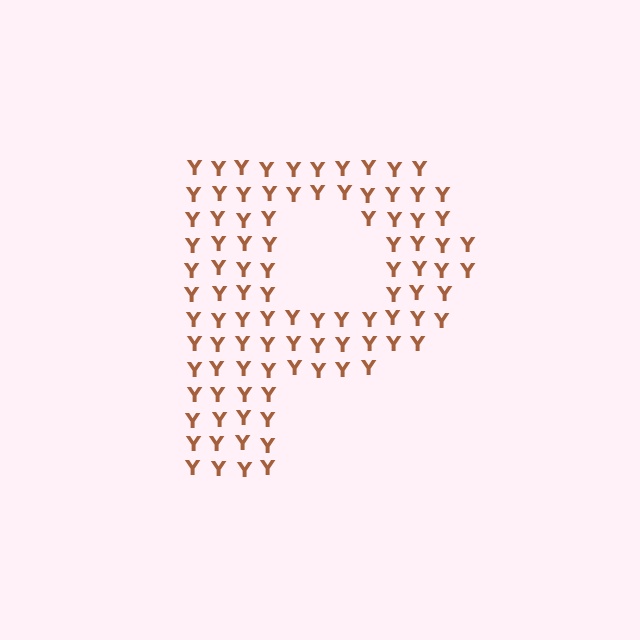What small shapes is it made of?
It is made of small letter Y's.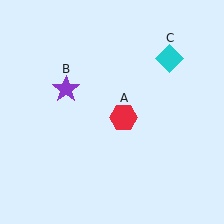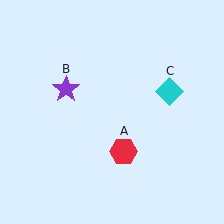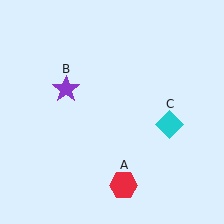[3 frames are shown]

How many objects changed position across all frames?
2 objects changed position: red hexagon (object A), cyan diamond (object C).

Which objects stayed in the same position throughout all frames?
Purple star (object B) remained stationary.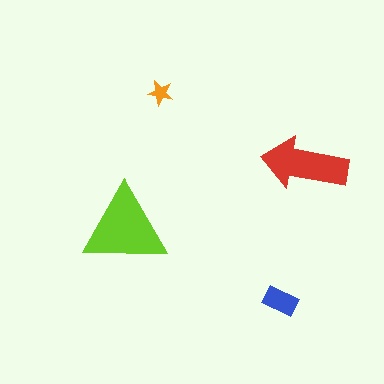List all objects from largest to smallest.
The lime triangle, the red arrow, the blue rectangle, the orange star.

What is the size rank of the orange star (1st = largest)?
4th.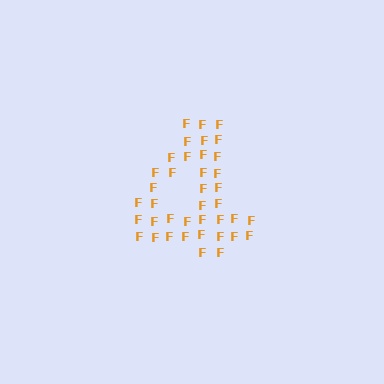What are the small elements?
The small elements are letter F's.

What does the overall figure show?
The overall figure shows the digit 4.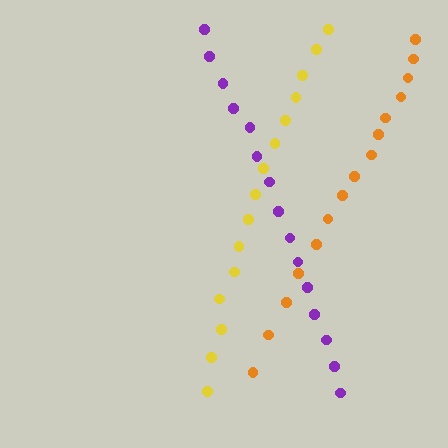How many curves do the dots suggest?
There are 3 distinct paths.